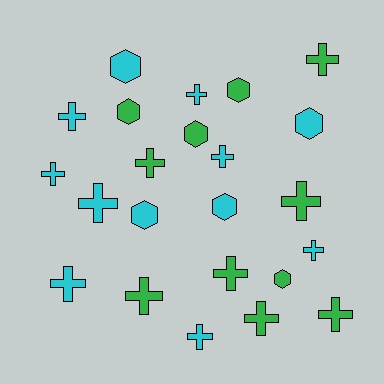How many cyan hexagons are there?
There are 4 cyan hexagons.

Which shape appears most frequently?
Cross, with 15 objects.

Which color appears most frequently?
Cyan, with 12 objects.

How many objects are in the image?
There are 23 objects.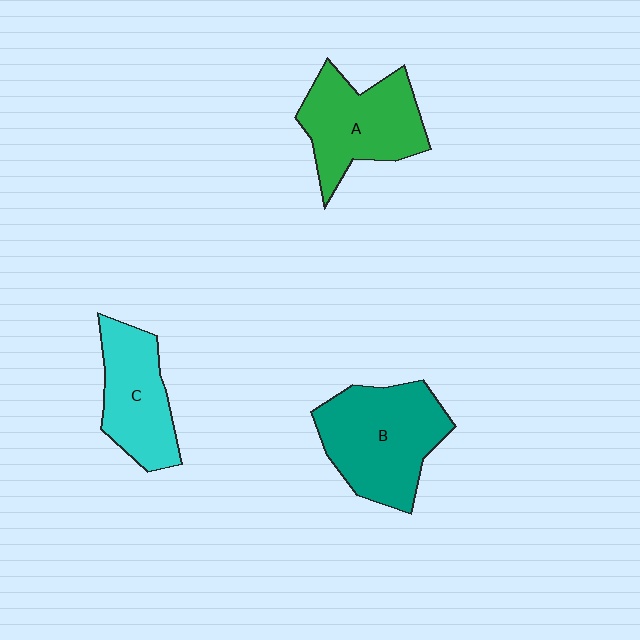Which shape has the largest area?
Shape B (teal).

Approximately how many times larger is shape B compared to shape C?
Approximately 1.4 times.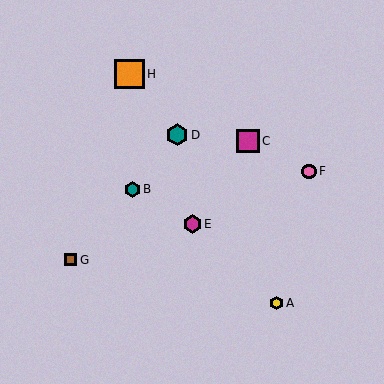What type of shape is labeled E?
Shape E is a magenta hexagon.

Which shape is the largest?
The orange square (labeled H) is the largest.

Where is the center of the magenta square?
The center of the magenta square is at (248, 141).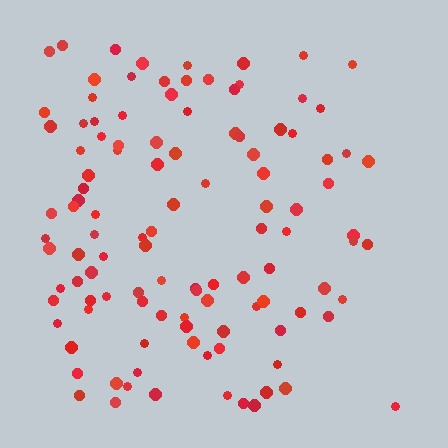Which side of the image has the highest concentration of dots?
The left.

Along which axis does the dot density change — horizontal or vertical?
Horizontal.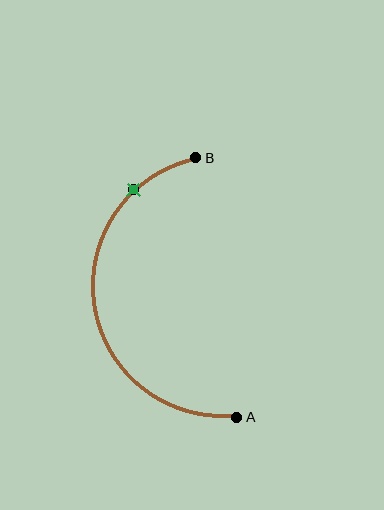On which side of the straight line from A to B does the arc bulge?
The arc bulges to the left of the straight line connecting A and B.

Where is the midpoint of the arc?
The arc midpoint is the point on the curve farthest from the straight line joining A and B. It sits to the left of that line.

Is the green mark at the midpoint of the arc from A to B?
No. The green mark lies on the arc but is closer to endpoint B. The arc midpoint would be at the point on the curve equidistant along the arc from both A and B.